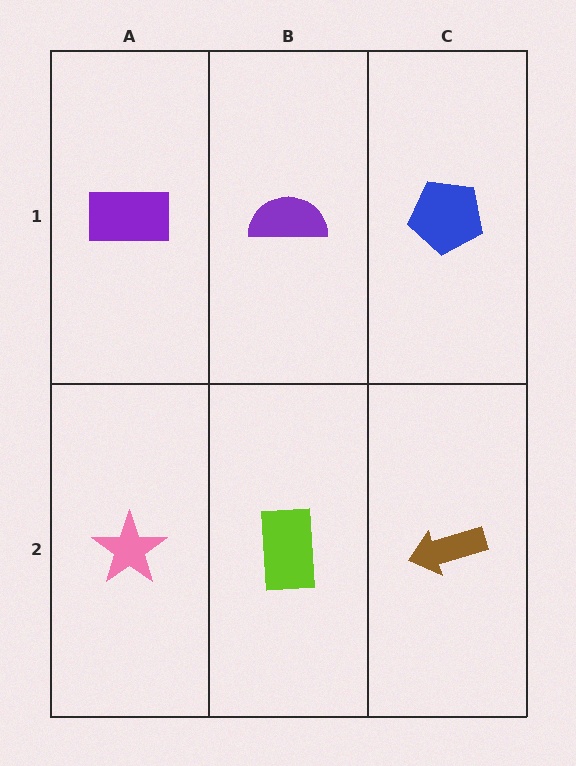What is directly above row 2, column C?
A blue pentagon.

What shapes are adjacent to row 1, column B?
A lime rectangle (row 2, column B), a purple rectangle (row 1, column A), a blue pentagon (row 1, column C).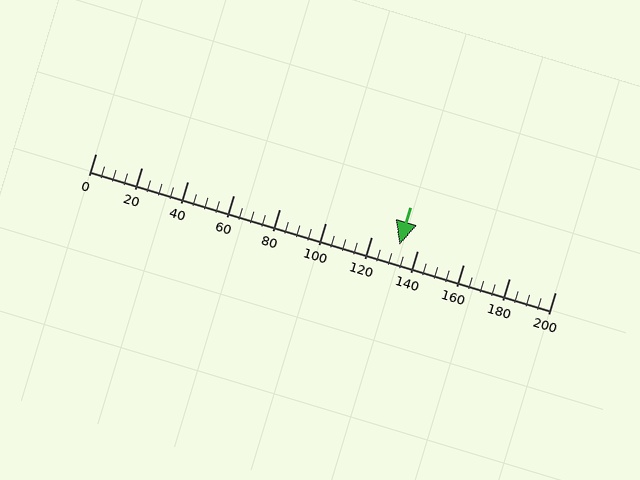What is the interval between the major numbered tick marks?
The major tick marks are spaced 20 units apart.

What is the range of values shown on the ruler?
The ruler shows values from 0 to 200.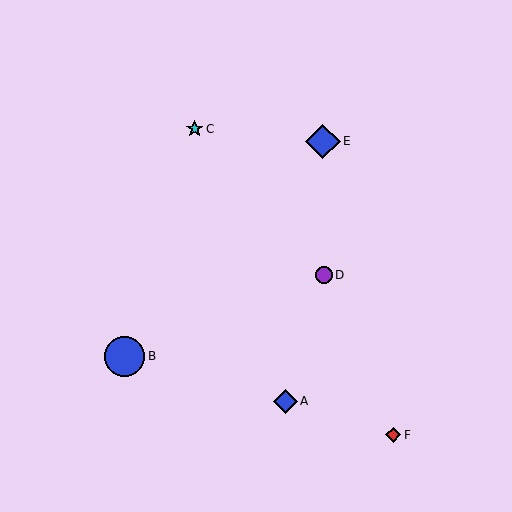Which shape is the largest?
The blue circle (labeled B) is the largest.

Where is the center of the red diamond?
The center of the red diamond is at (393, 435).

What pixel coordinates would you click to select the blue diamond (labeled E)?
Click at (323, 141) to select the blue diamond E.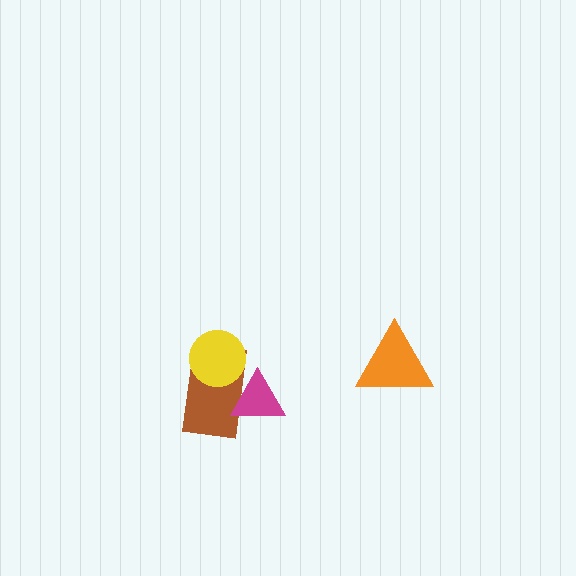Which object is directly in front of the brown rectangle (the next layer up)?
The yellow circle is directly in front of the brown rectangle.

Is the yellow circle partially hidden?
No, no other shape covers it.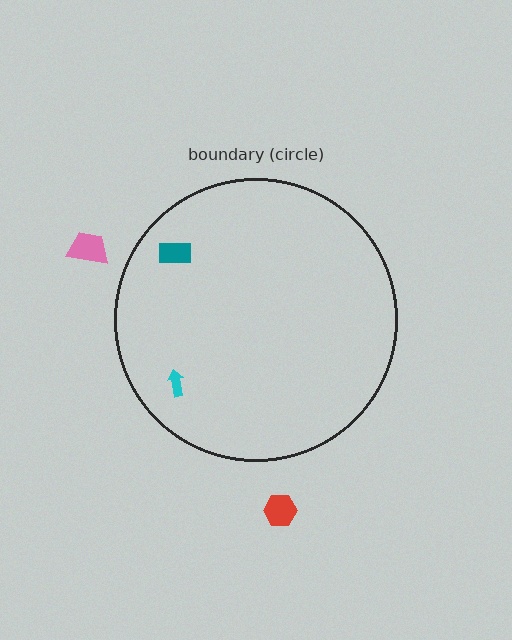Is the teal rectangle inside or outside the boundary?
Inside.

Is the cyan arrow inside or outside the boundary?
Inside.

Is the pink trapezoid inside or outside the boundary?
Outside.